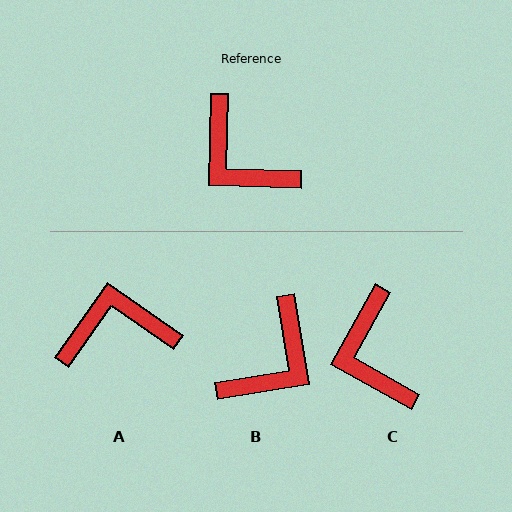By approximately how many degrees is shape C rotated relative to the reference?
Approximately 28 degrees clockwise.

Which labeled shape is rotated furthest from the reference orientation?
A, about 124 degrees away.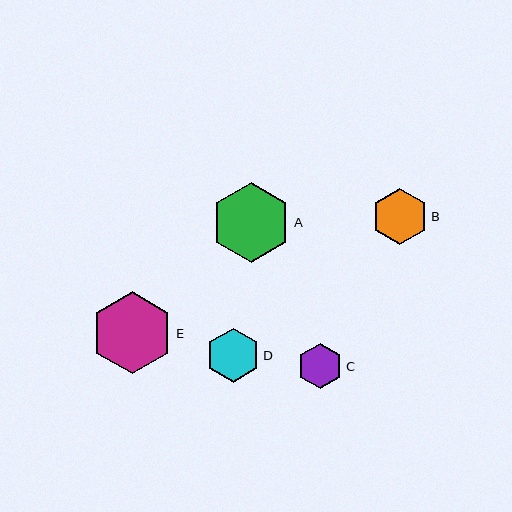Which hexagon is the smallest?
Hexagon C is the smallest with a size of approximately 45 pixels.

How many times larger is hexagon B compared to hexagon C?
Hexagon B is approximately 1.3 times the size of hexagon C.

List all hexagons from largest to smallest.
From largest to smallest: E, A, B, D, C.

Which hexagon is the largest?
Hexagon E is the largest with a size of approximately 82 pixels.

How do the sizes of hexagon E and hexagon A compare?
Hexagon E and hexagon A are approximately the same size.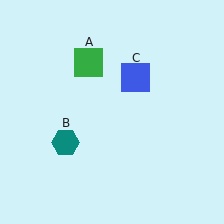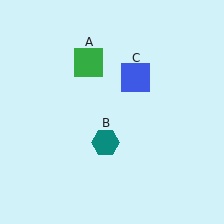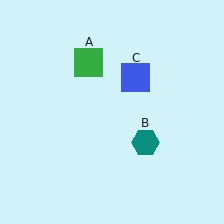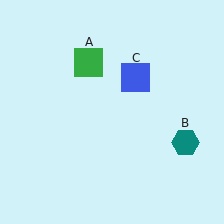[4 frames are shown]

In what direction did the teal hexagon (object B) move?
The teal hexagon (object B) moved right.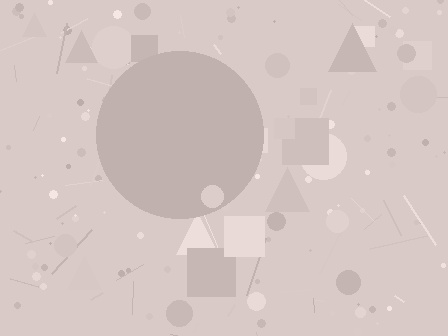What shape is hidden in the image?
A circle is hidden in the image.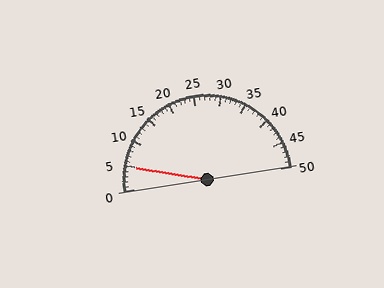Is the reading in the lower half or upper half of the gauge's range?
The reading is in the lower half of the range (0 to 50).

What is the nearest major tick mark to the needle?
The nearest major tick mark is 5.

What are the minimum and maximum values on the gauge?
The gauge ranges from 0 to 50.